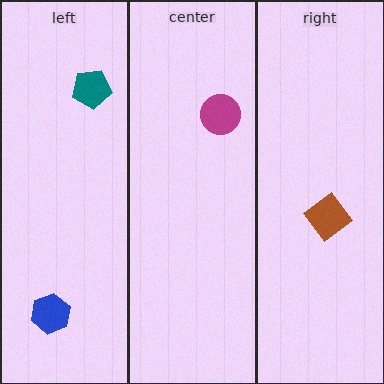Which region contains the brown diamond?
The right region.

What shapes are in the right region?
The brown diamond.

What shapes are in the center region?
The magenta circle.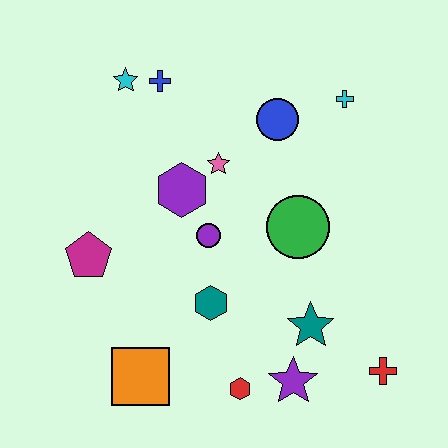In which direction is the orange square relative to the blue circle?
The orange square is below the blue circle.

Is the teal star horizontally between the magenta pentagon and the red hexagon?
No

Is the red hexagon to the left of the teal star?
Yes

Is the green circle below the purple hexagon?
Yes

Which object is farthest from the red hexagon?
The cyan star is farthest from the red hexagon.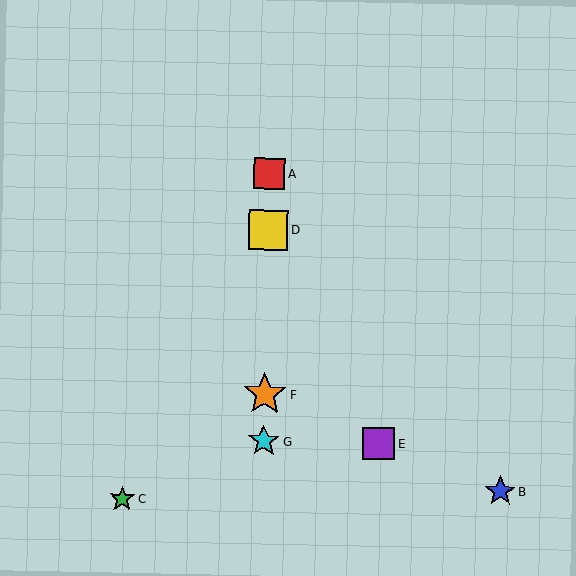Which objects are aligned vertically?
Objects A, D, F, G are aligned vertically.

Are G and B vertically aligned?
No, G is at x≈264 and B is at x≈500.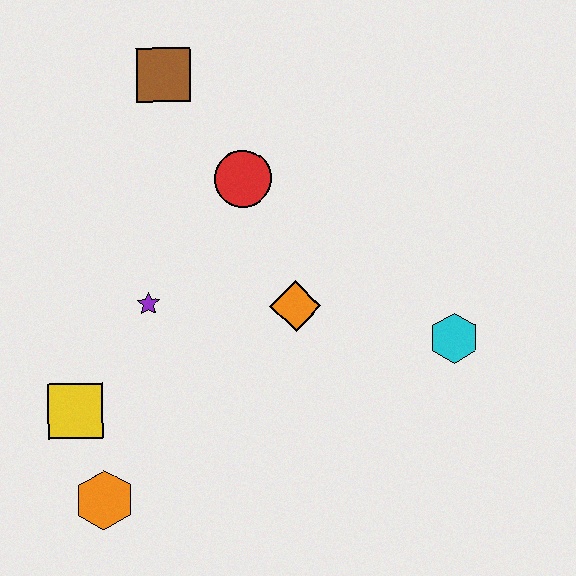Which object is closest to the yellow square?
The orange hexagon is closest to the yellow square.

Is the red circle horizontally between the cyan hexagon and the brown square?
Yes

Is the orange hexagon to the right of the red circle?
No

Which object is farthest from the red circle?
The orange hexagon is farthest from the red circle.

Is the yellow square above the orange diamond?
No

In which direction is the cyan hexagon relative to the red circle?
The cyan hexagon is to the right of the red circle.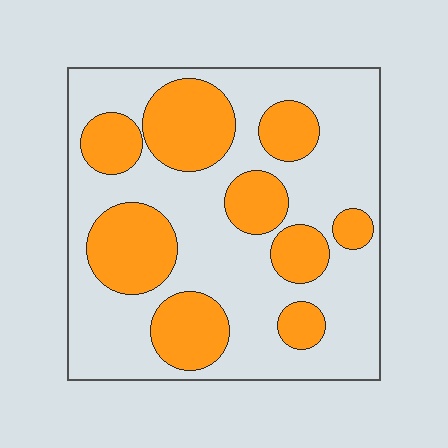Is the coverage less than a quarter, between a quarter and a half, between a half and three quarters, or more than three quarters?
Between a quarter and a half.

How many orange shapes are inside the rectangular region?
9.